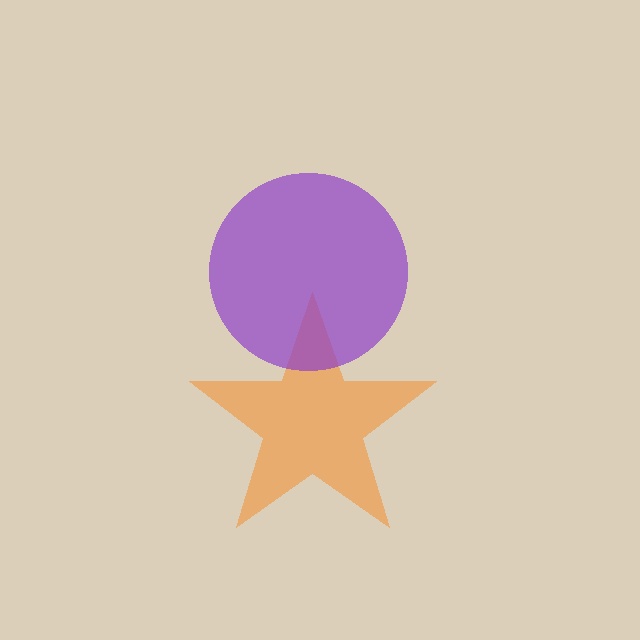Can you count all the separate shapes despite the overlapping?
Yes, there are 2 separate shapes.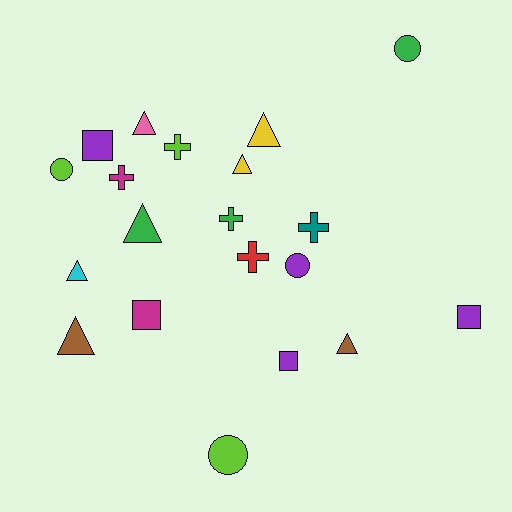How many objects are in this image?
There are 20 objects.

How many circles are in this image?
There are 4 circles.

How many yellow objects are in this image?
There are 2 yellow objects.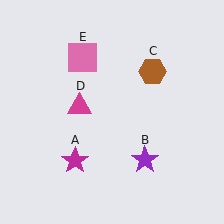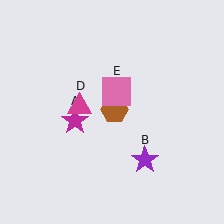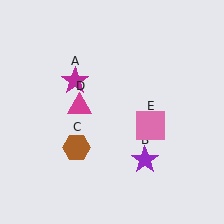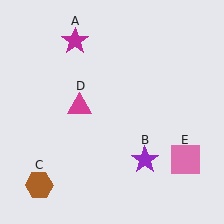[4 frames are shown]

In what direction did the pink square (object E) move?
The pink square (object E) moved down and to the right.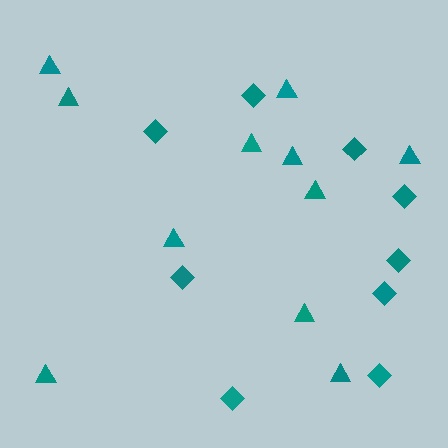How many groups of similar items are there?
There are 2 groups: one group of triangles (11) and one group of diamonds (9).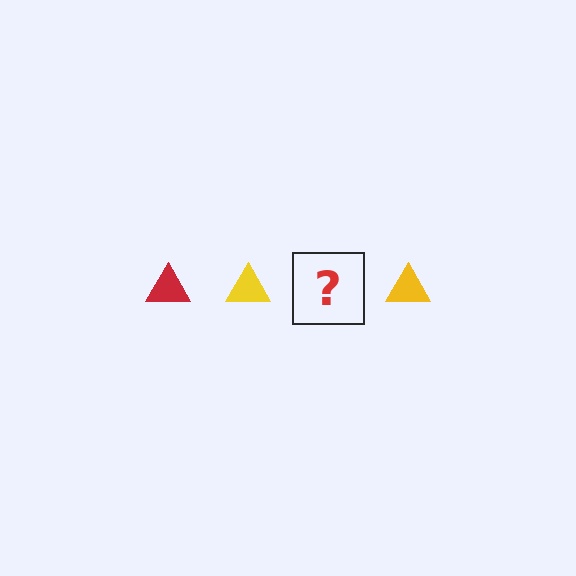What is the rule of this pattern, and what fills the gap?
The rule is that the pattern cycles through red, yellow triangles. The gap should be filled with a red triangle.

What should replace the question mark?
The question mark should be replaced with a red triangle.